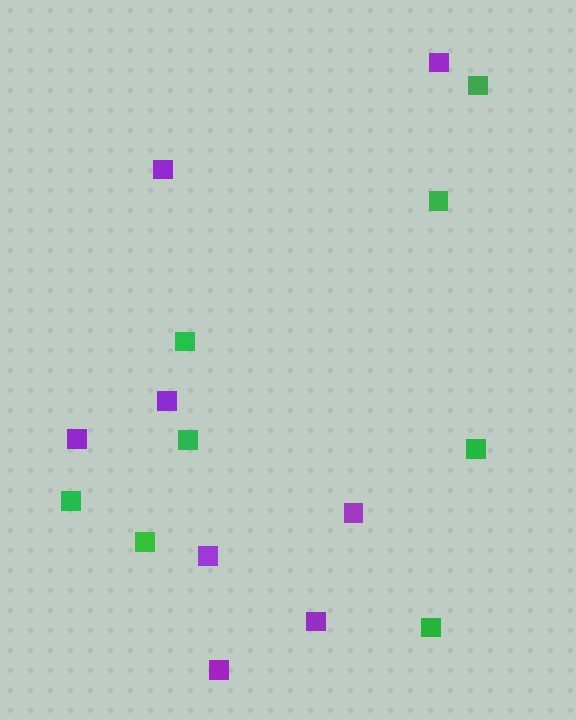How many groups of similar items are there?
There are 2 groups: one group of green squares (8) and one group of purple squares (8).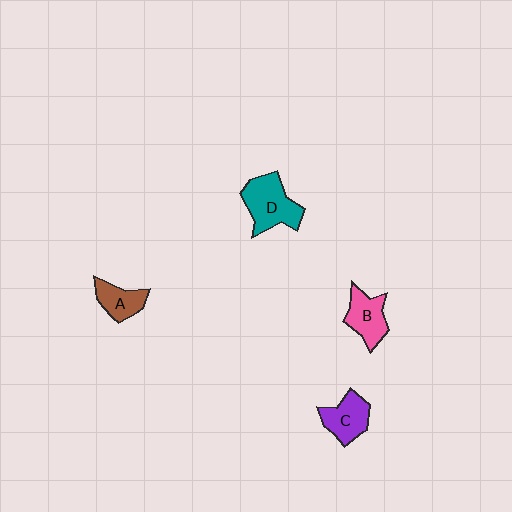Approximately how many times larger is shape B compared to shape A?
Approximately 1.2 times.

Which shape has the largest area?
Shape D (teal).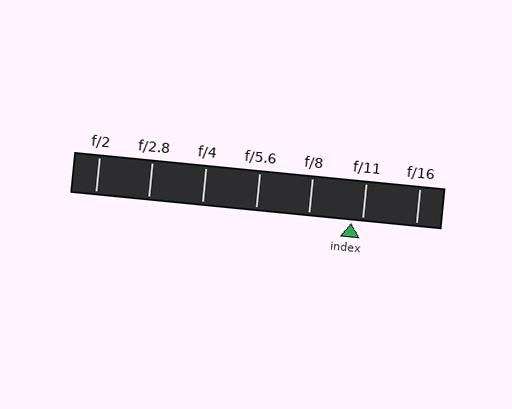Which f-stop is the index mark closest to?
The index mark is closest to f/11.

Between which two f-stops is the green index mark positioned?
The index mark is between f/8 and f/11.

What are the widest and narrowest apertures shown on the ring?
The widest aperture shown is f/2 and the narrowest is f/16.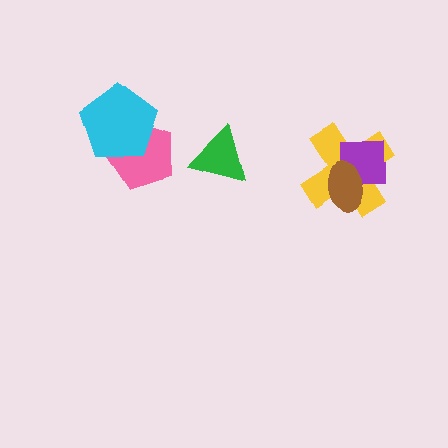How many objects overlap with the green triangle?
0 objects overlap with the green triangle.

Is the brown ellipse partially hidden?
No, no other shape covers it.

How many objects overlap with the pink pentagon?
1 object overlaps with the pink pentagon.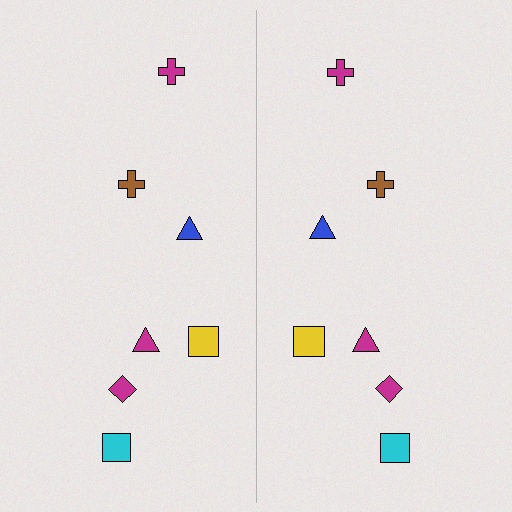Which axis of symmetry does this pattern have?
The pattern has a vertical axis of symmetry running through the center of the image.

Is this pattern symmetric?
Yes, this pattern has bilateral (reflection) symmetry.